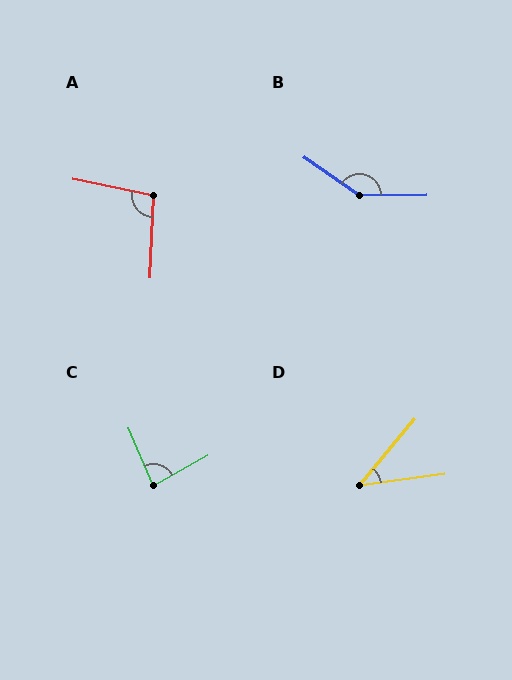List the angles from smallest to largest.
D (42°), C (84°), A (99°), B (145°).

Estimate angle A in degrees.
Approximately 99 degrees.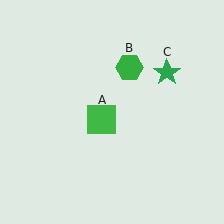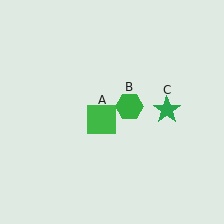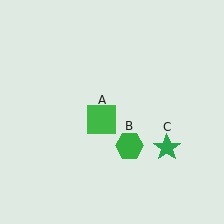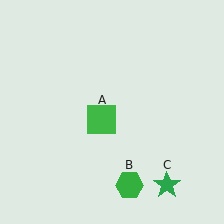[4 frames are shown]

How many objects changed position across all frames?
2 objects changed position: green hexagon (object B), green star (object C).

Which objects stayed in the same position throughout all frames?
Green square (object A) remained stationary.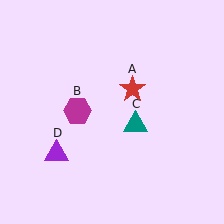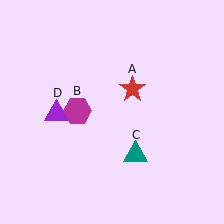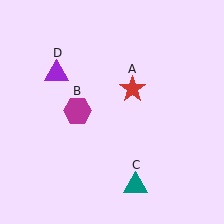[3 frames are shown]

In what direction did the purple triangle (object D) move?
The purple triangle (object D) moved up.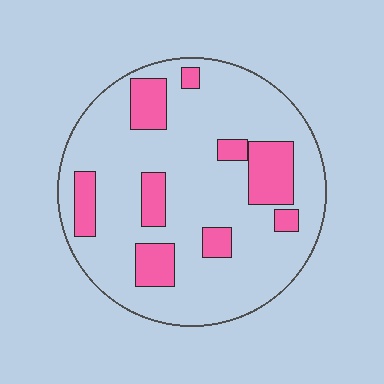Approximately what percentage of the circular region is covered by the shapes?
Approximately 20%.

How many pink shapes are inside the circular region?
9.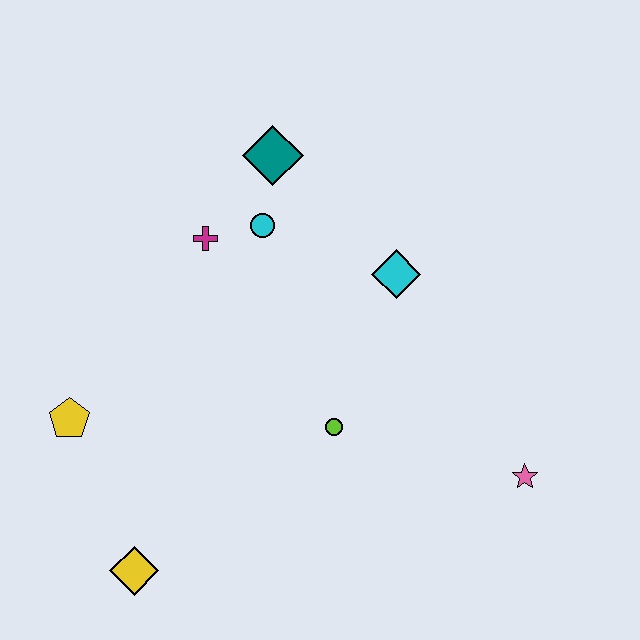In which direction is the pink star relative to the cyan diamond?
The pink star is below the cyan diamond.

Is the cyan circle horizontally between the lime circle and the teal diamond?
No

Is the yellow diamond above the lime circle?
No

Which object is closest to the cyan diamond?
The cyan circle is closest to the cyan diamond.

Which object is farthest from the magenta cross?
The pink star is farthest from the magenta cross.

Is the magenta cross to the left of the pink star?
Yes